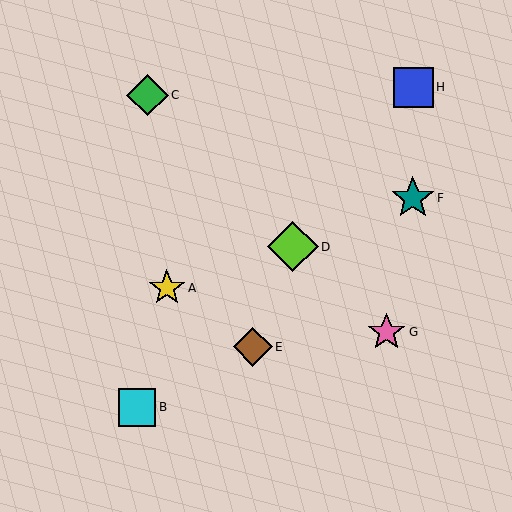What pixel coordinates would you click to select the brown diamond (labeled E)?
Click at (253, 347) to select the brown diamond E.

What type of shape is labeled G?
Shape G is a pink star.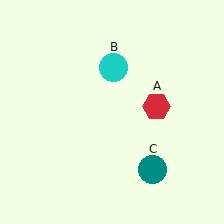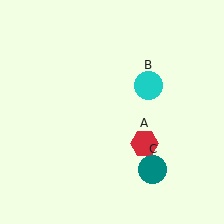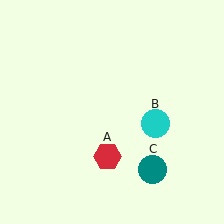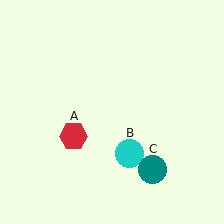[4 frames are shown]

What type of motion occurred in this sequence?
The red hexagon (object A), cyan circle (object B) rotated clockwise around the center of the scene.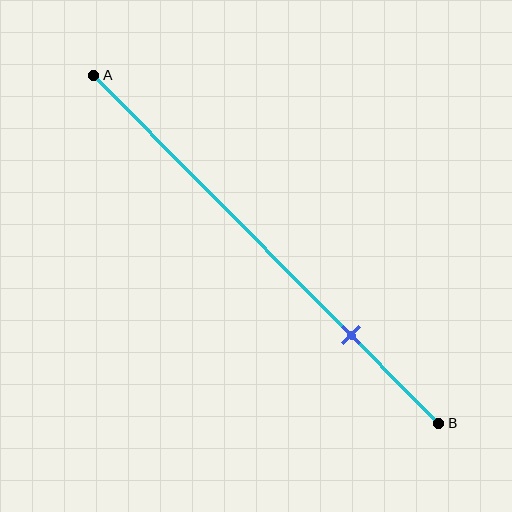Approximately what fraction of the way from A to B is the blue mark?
The blue mark is approximately 75% of the way from A to B.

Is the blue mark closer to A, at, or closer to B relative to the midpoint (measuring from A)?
The blue mark is closer to point B than the midpoint of segment AB.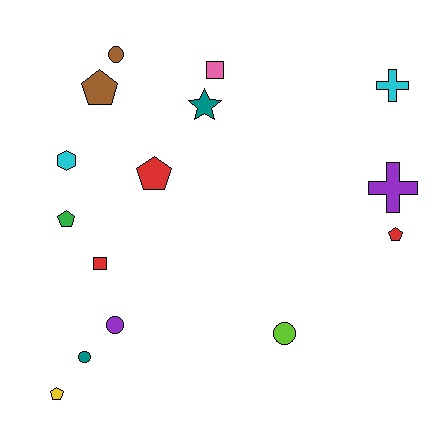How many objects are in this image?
There are 15 objects.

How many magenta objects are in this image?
There are no magenta objects.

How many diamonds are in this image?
There are no diamonds.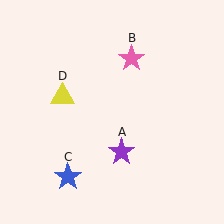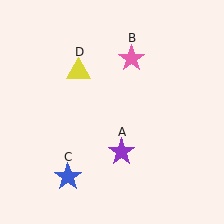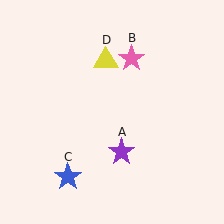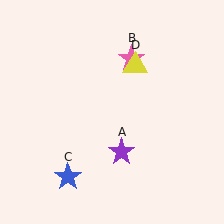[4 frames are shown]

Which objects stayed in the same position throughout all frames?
Purple star (object A) and pink star (object B) and blue star (object C) remained stationary.